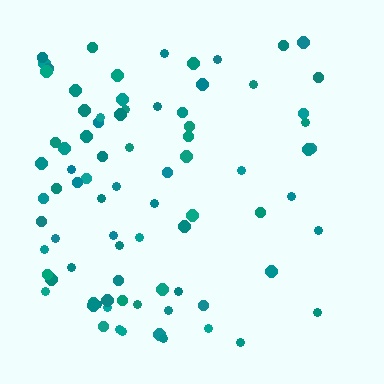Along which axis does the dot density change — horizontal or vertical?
Horizontal.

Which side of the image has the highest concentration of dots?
The left.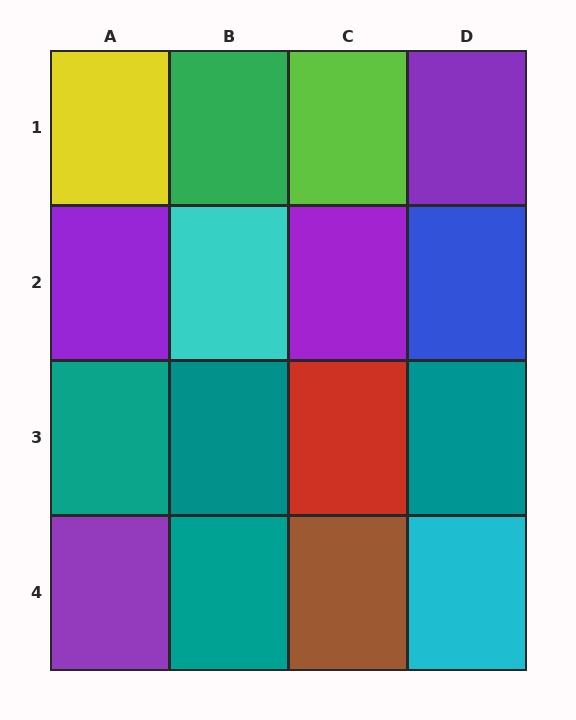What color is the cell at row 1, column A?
Yellow.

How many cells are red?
1 cell is red.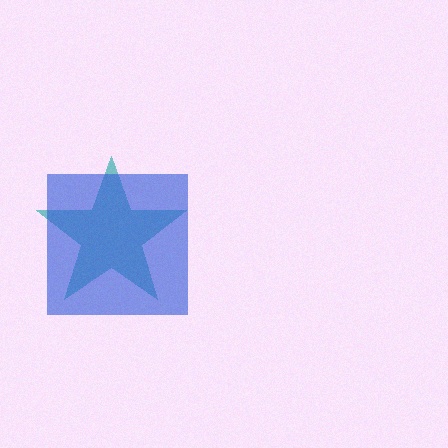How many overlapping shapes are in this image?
There are 2 overlapping shapes in the image.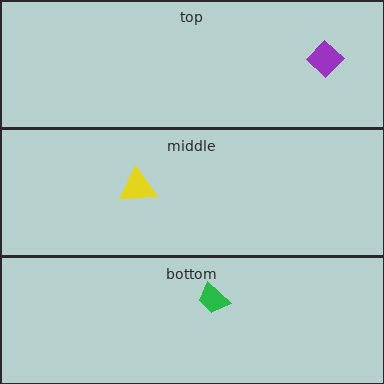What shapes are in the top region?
The purple diamond.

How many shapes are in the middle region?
1.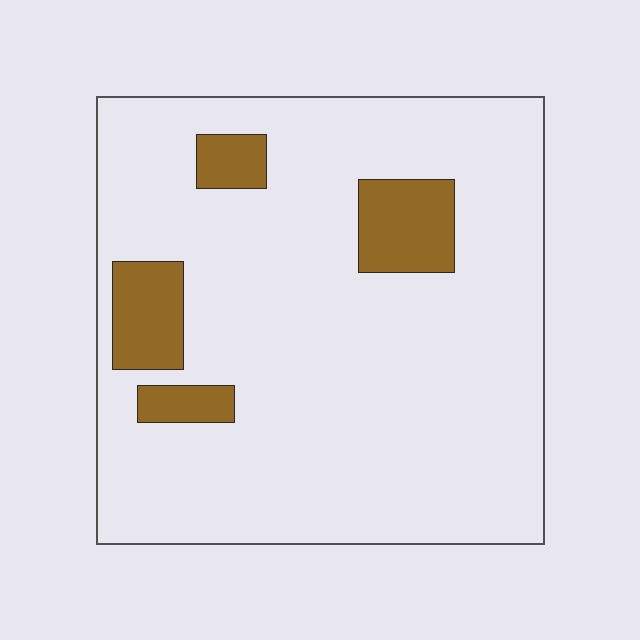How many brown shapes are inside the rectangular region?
4.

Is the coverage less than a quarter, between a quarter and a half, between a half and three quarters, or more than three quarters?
Less than a quarter.